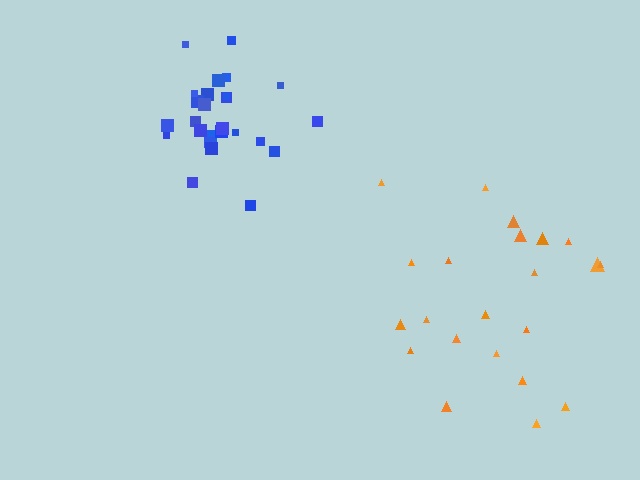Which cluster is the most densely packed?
Blue.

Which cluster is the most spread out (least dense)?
Orange.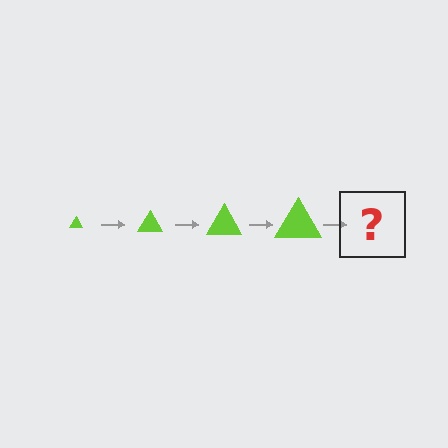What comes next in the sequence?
The next element should be a lime triangle, larger than the previous one.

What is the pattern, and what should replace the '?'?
The pattern is that the triangle gets progressively larger each step. The '?' should be a lime triangle, larger than the previous one.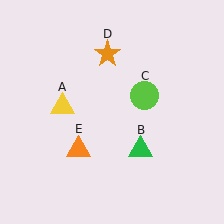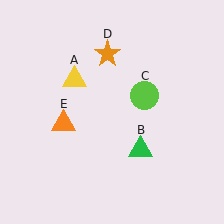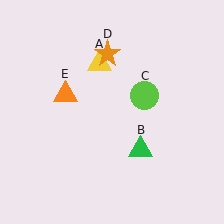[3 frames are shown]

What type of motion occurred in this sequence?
The yellow triangle (object A), orange triangle (object E) rotated clockwise around the center of the scene.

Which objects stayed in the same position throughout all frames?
Green triangle (object B) and lime circle (object C) and orange star (object D) remained stationary.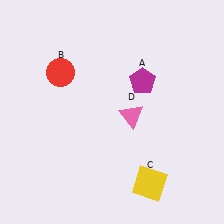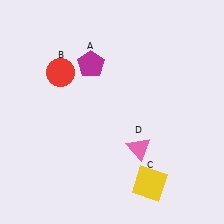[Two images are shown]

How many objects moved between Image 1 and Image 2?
2 objects moved between the two images.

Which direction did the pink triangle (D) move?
The pink triangle (D) moved down.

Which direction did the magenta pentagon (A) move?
The magenta pentagon (A) moved left.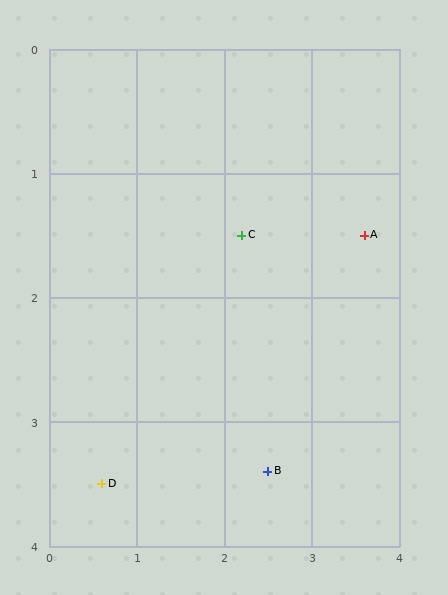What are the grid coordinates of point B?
Point B is at approximately (2.5, 3.4).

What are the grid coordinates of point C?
Point C is at approximately (2.2, 1.5).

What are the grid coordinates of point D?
Point D is at approximately (0.6, 3.5).